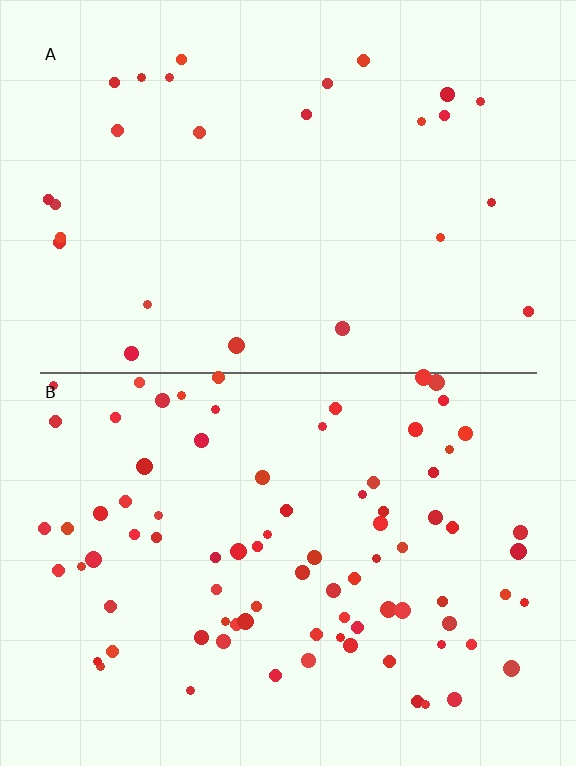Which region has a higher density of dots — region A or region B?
B (the bottom).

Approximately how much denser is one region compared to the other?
Approximately 3.2× — region B over region A.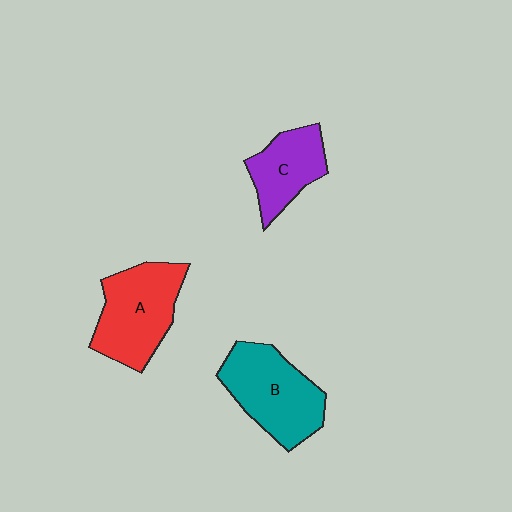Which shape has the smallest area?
Shape C (purple).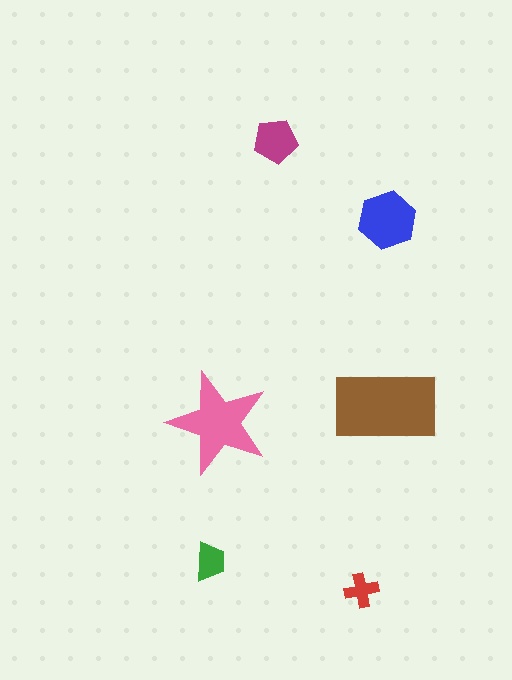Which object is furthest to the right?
The blue hexagon is rightmost.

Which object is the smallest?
The red cross.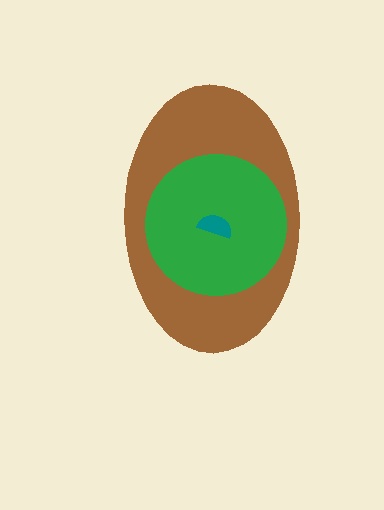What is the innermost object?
The teal semicircle.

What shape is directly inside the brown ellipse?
The green circle.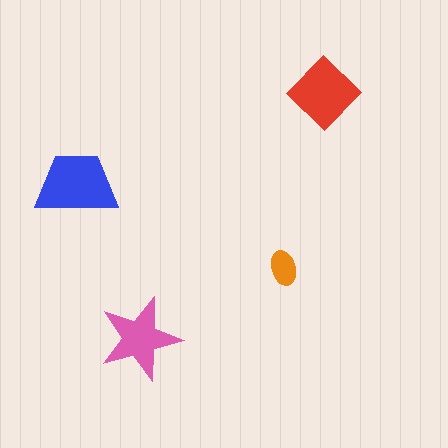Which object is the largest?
The blue trapezoid.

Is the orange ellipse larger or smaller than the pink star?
Smaller.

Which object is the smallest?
The orange ellipse.